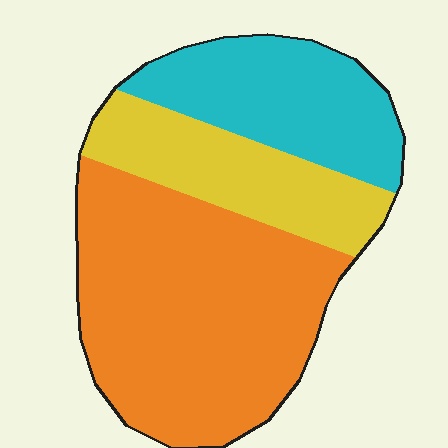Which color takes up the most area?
Orange, at roughly 55%.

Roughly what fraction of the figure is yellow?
Yellow takes up about one fifth (1/5) of the figure.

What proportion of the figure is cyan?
Cyan covers 25% of the figure.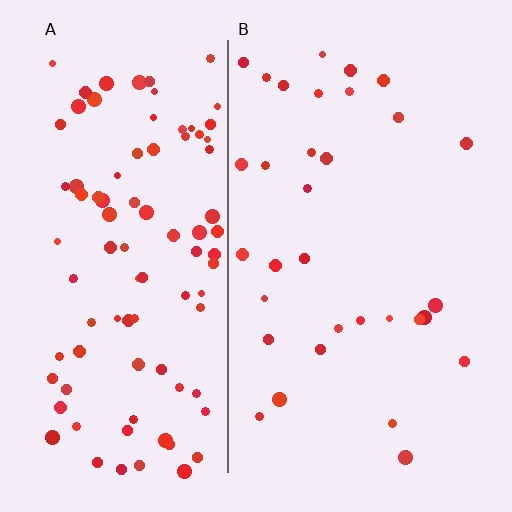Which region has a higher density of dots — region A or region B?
A (the left).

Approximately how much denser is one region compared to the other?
Approximately 2.9× — region A over region B.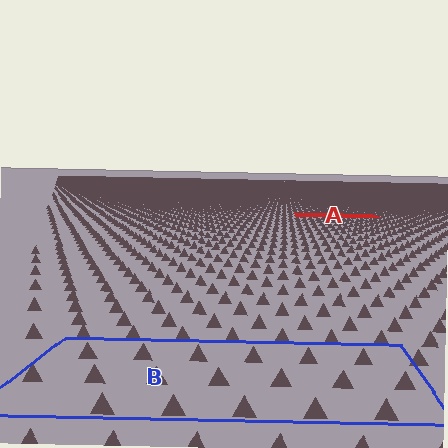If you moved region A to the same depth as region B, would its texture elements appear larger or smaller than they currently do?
They would appear larger. At a closer depth, the same texture elements are projected at a bigger on-screen size.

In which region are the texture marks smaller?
The texture marks are smaller in region A, because it is farther away.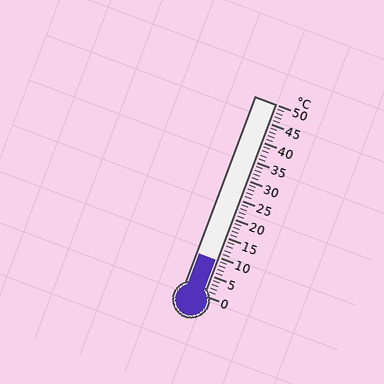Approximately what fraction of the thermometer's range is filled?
The thermometer is filled to approximately 20% of its range.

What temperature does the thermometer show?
The thermometer shows approximately 9°C.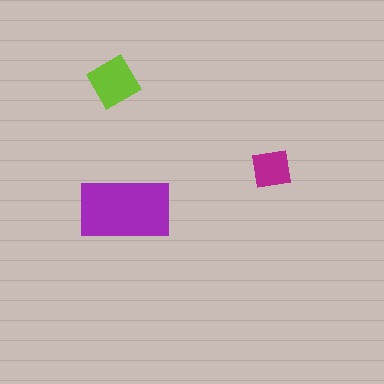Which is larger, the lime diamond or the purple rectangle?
The purple rectangle.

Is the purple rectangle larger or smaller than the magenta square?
Larger.